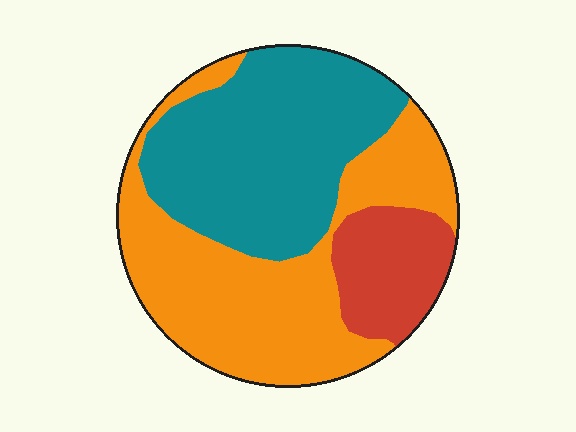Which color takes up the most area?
Orange, at roughly 45%.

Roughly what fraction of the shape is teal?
Teal covers roughly 40% of the shape.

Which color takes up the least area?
Red, at roughly 15%.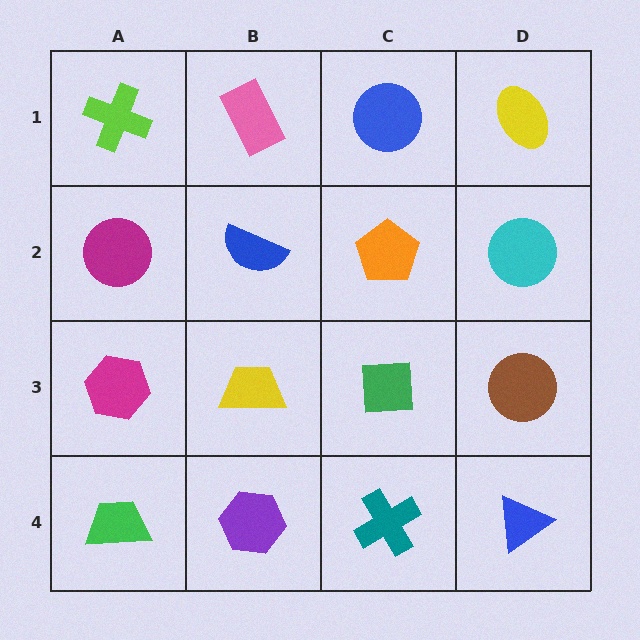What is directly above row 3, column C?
An orange pentagon.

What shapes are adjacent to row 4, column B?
A yellow trapezoid (row 3, column B), a green trapezoid (row 4, column A), a teal cross (row 4, column C).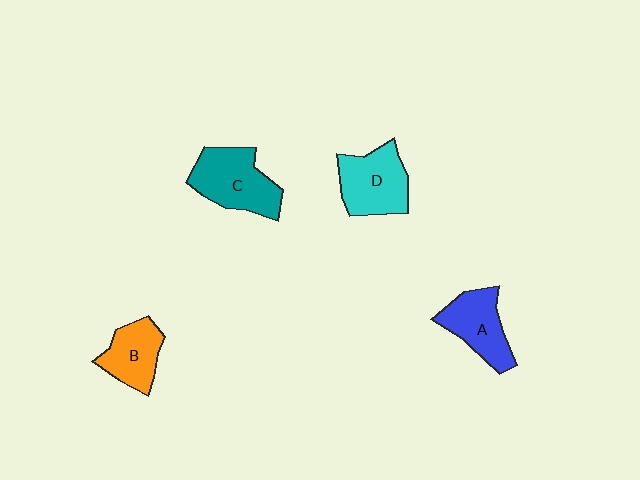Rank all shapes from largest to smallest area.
From largest to smallest: C (teal), D (cyan), A (blue), B (orange).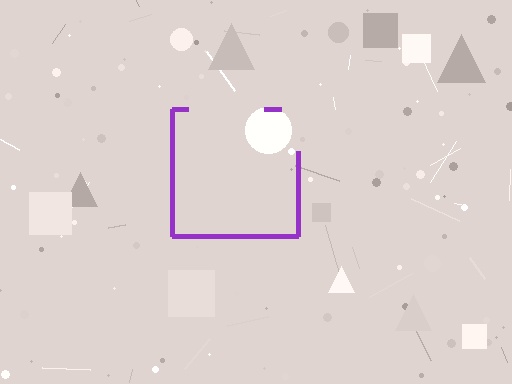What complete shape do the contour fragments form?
The contour fragments form a square.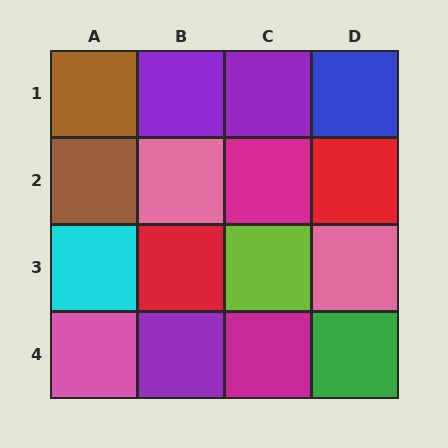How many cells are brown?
2 cells are brown.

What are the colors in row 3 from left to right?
Cyan, red, lime, pink.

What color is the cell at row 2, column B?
Pink.